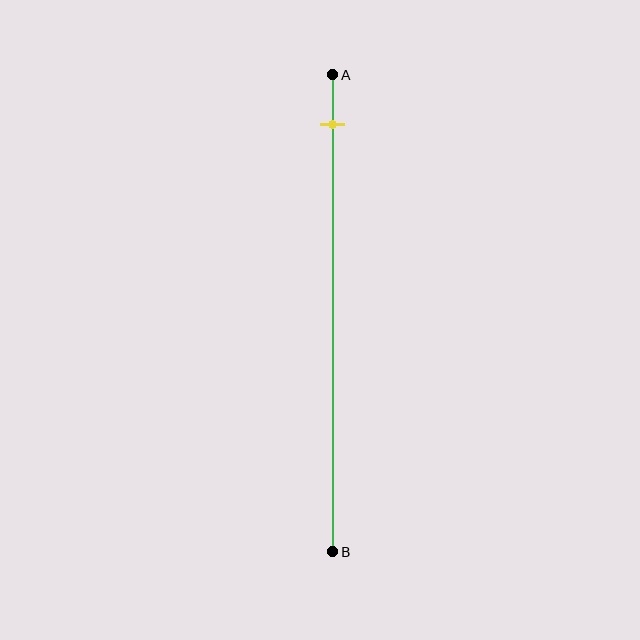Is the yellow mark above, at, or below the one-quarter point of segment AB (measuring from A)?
The yellow mark is above the one-quarter point of segment AB.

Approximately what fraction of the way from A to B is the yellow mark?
The yellow mark is approximately 10% of the way from A to B.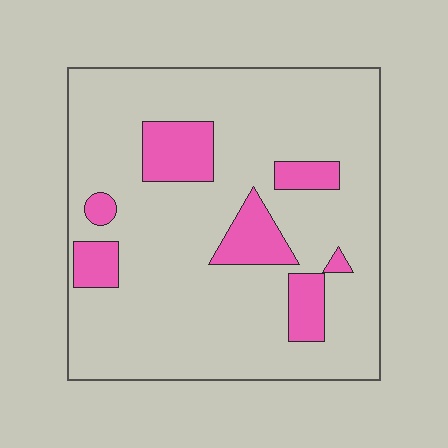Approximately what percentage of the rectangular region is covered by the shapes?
Approximately 15%.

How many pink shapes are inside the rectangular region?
7.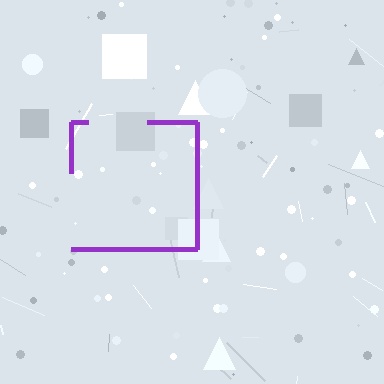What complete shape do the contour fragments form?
The contour fragments form a square.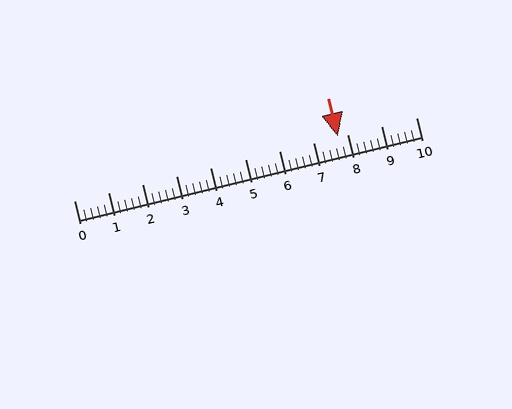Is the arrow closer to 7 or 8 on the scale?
The arrow is closer to 8.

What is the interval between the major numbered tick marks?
The major tick marks are spaced 1 units apart.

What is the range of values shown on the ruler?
The ruler shows values from 0 to 10.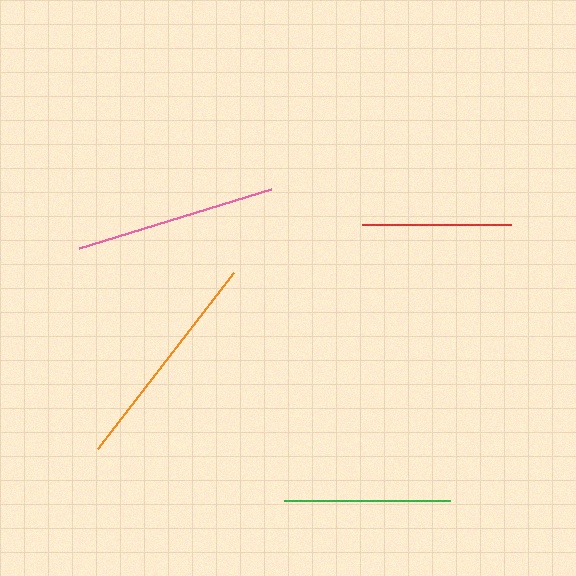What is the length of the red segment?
The red segment is approximately 149 pixels long.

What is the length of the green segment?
The green segment is approximately 166 pixels long.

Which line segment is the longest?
The orange line is the longest at approximately 223 pixels.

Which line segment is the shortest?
The red line is the shortest at approximately 149 pixels.